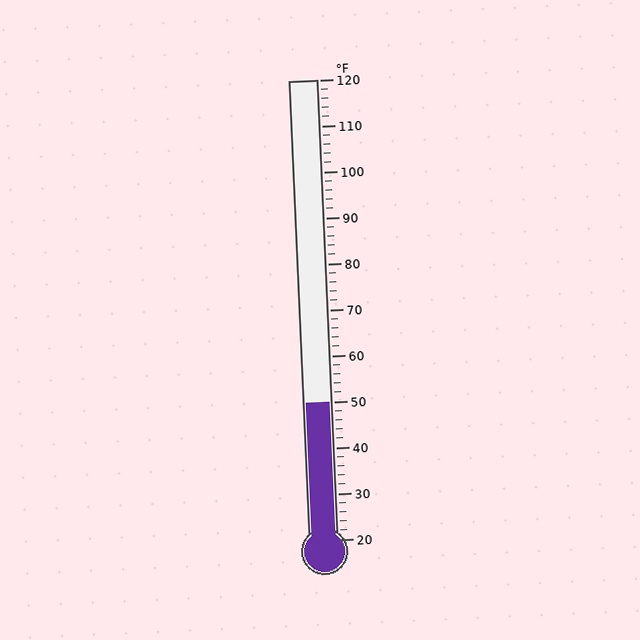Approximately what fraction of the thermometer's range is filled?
The thermometer is filled to approximately 30% of its range.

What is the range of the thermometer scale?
The thermometer scale ranges from 20°F to 120°F.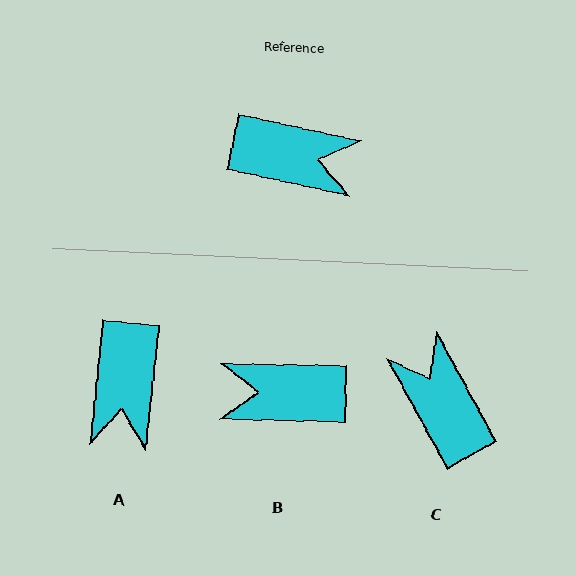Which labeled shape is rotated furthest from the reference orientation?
B, about 169 degrees away.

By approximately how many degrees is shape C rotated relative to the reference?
Approximately 131 degrees counter-clockwise.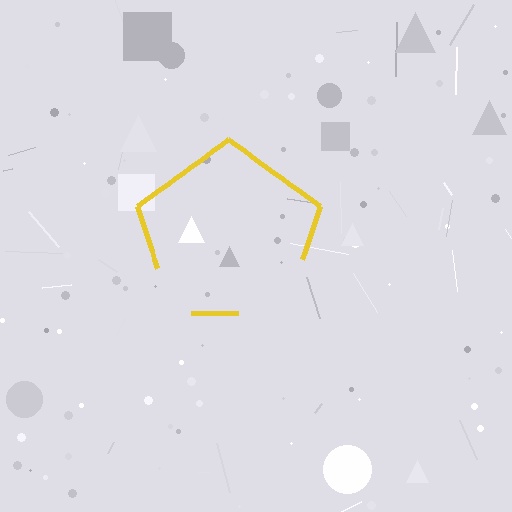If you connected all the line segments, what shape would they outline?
They would outline a pentagon.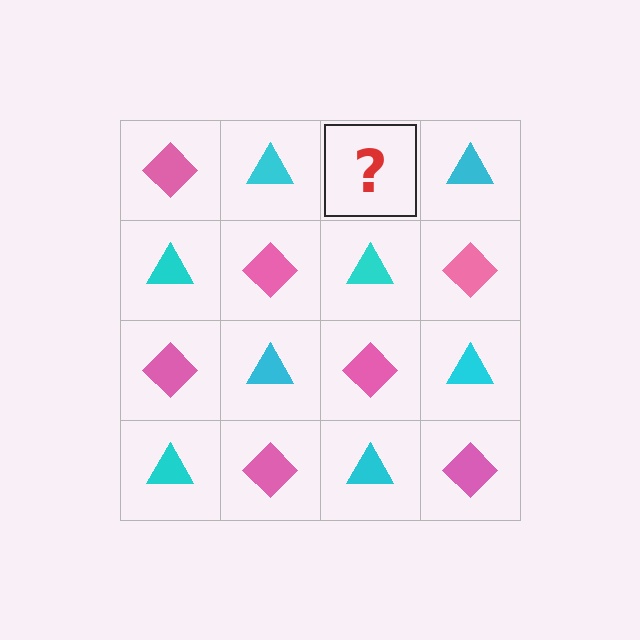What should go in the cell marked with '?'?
The missing cell should contain a pink diamond.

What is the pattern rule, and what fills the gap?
The rule is that it alternates pink diamond and cyan triangle in a checkerboard pattern. The gap should be filled with a pink diamond.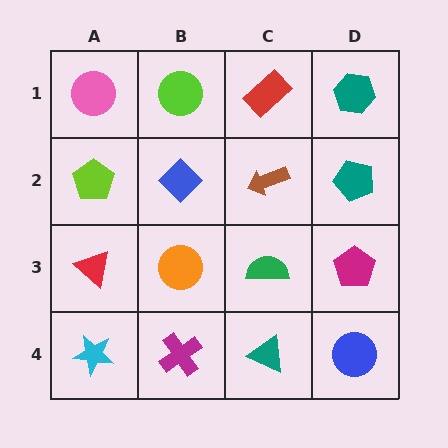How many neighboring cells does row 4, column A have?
2.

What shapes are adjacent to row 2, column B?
A lime circle (row 1, column B), an orange circle (row 3, column B), a lime pentagon (row 2, column A), a brown arrow (row 2, column C).